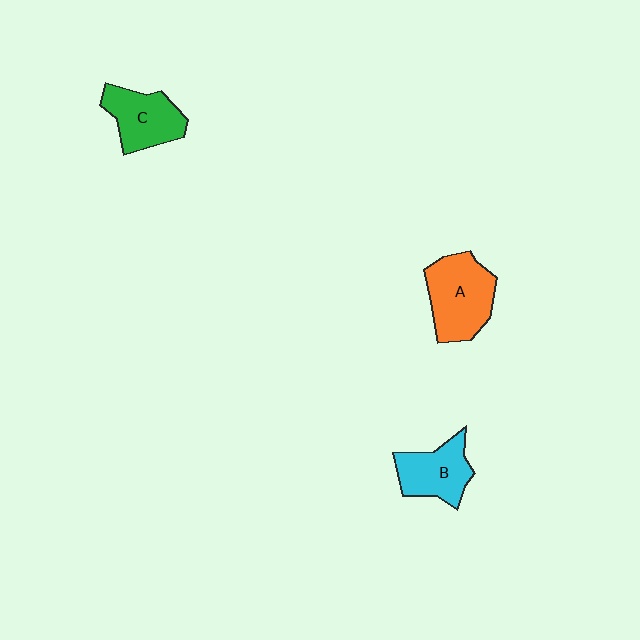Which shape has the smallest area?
Shape B (cyan).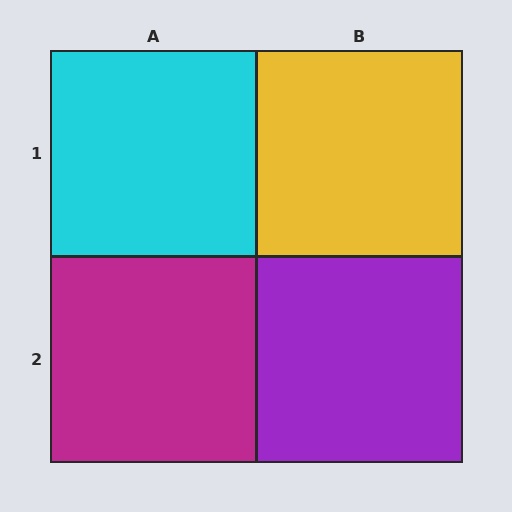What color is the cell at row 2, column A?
Magenta.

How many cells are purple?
1 cell is purple.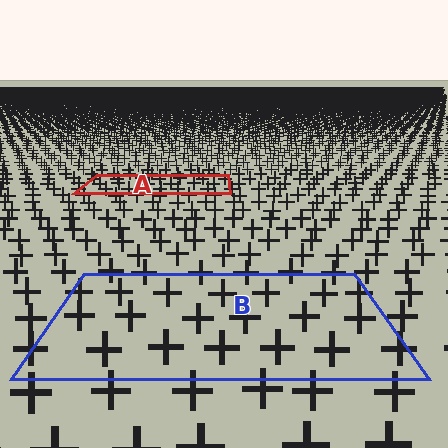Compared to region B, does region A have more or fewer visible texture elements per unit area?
Region A has more texture elements per unit area — they are packed more densely because it is farther away.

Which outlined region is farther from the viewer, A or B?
Region A is farther from the viewer — the texture elements inside it appear smaller and more densely packed.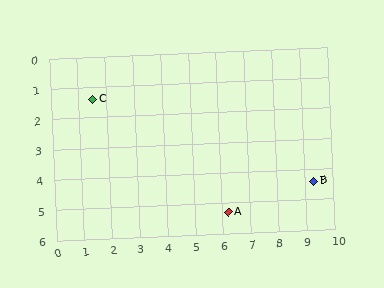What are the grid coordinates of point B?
Point B is at approximately (9.3, 4.4).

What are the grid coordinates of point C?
Point C is at approximately (1.5, 1.4).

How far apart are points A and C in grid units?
Points A and C are about 6.1 grid units apart.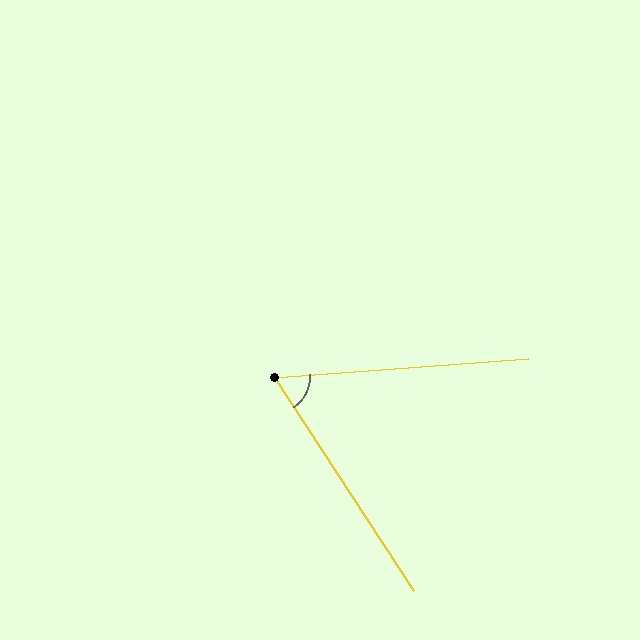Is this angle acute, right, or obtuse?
It is acute.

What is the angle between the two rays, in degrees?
Approximately 61 degrees.